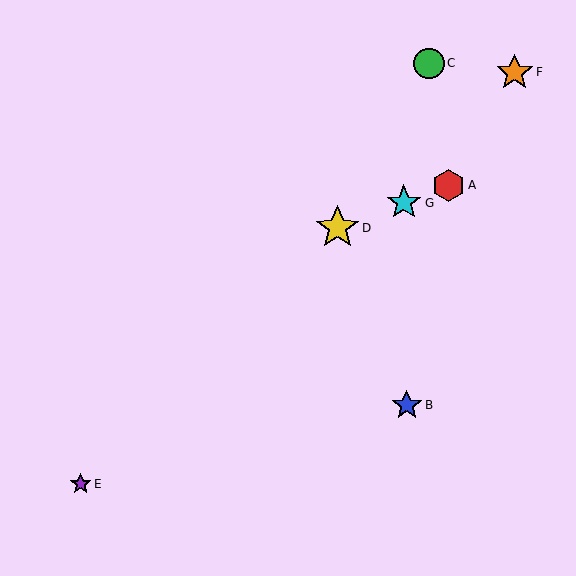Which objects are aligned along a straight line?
Objects A, D, G are aligned along a straight line.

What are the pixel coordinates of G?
Object G is at (404, 203).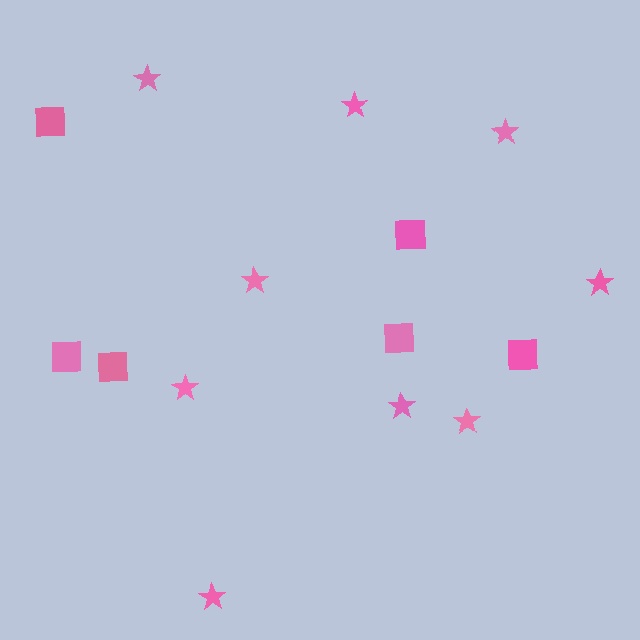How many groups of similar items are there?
There are 2 groups: one group of squares (6) and one group of stars (9).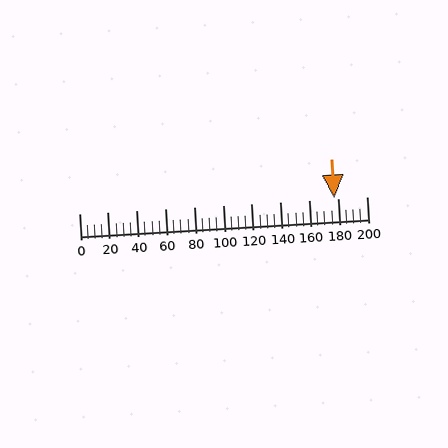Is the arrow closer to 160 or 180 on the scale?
The arrow is closer to 180.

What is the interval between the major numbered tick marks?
The major tick marks are spaced 20 units apart.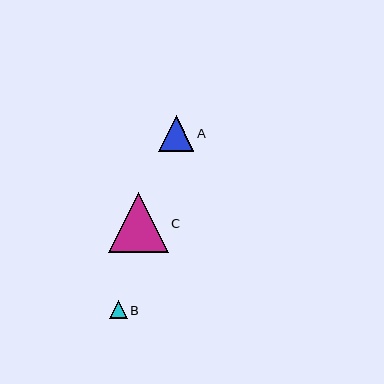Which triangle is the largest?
Triangle C is the largest with a size of approximately 60 pixels.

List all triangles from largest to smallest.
From largest to smallest: C, A, B.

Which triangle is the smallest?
Triangle B is the smallest with a size of approximately 17 pixels.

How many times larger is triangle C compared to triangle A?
Triangle C is approximately 1.7 times the size of triangle A.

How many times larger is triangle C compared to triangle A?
Triangle C is approximately 1.7 times the size of triangle A.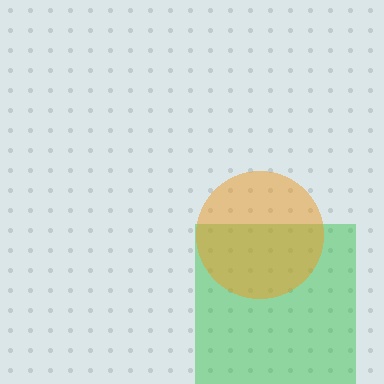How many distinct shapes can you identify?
There are 2 distinct shapes: a green square, an orange circle.